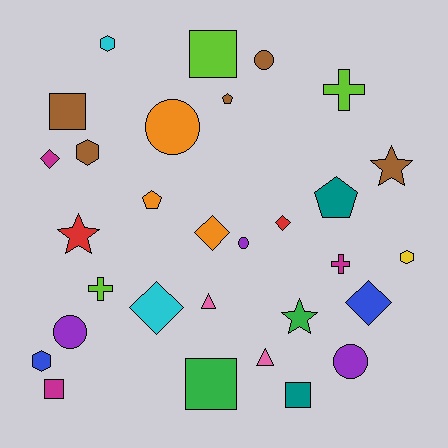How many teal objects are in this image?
There are 2 teal objects.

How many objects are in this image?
There are 30 objects.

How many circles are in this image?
There are 5 circles.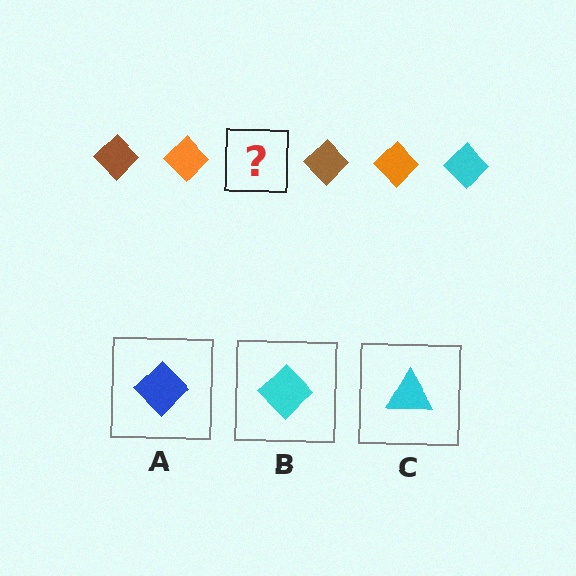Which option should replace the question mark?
Option B.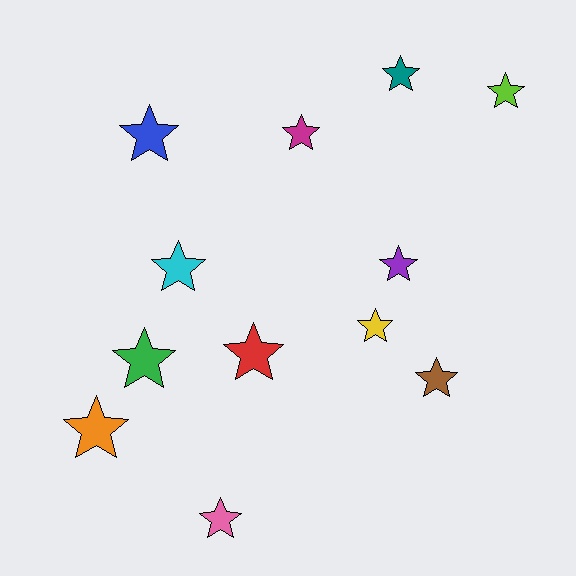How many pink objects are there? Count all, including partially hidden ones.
There is 1 pink object.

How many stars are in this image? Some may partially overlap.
There are 12 stars.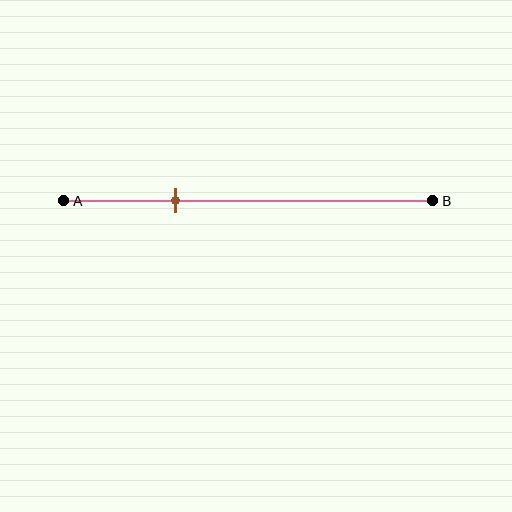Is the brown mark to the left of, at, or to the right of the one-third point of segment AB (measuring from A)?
The brown mark is to the left of the one-third point of segment AB.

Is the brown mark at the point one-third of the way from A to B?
No, the mark is at about 30% from A, not at the 33% one-third point.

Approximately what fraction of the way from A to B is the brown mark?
The brown mark is approximately 30% of the way from A to B.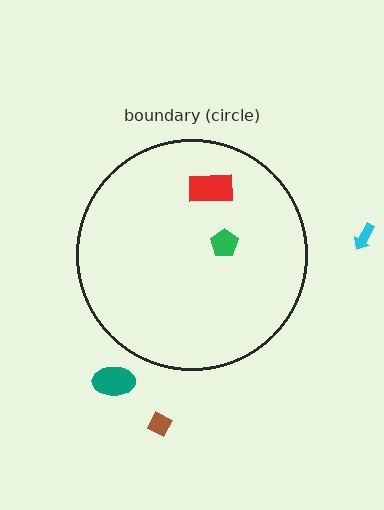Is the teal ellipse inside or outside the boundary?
Outside.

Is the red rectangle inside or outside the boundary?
Inside.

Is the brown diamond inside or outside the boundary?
Outside.